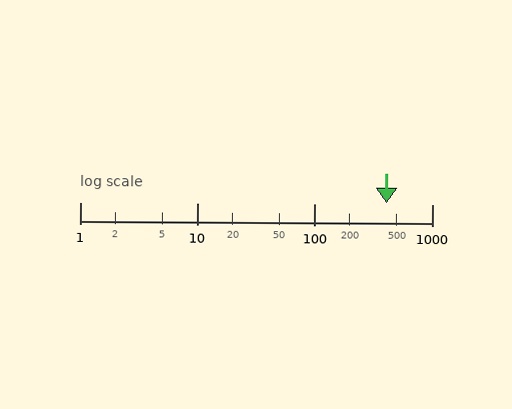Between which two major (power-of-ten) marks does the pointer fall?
The pointer is between 100 and 1000.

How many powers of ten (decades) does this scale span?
The scale spans 3 decades, from 1 to 1000.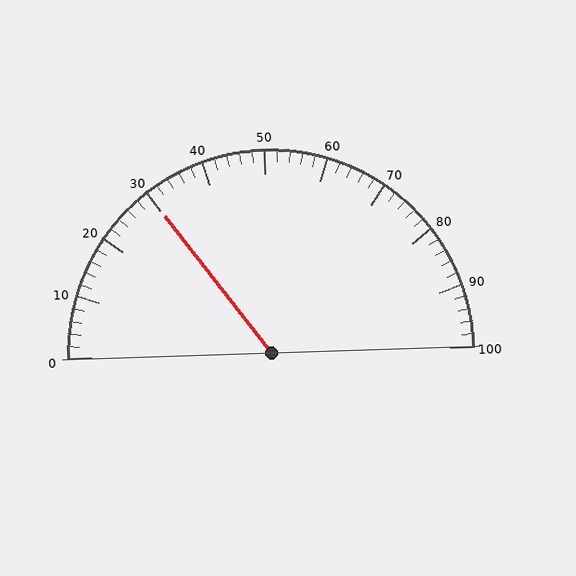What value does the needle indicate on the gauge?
The needle indicates approximately 30.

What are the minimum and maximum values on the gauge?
The gauge ranges from 0 to 100.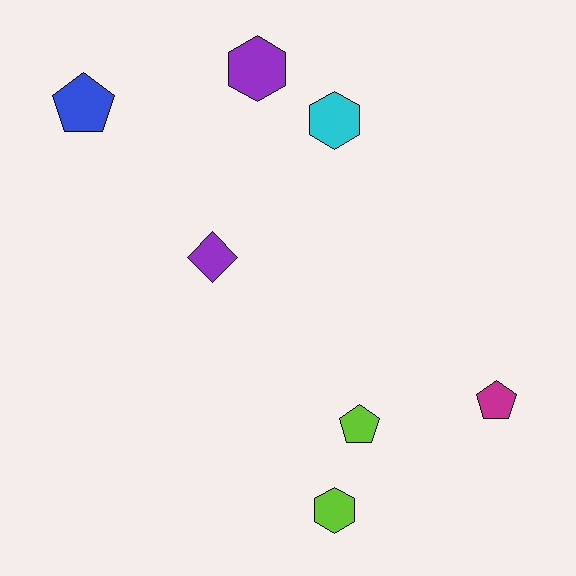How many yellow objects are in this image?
There are no yellow objects.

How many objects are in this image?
There are 7 objects.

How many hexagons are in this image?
There are 3 hexagons.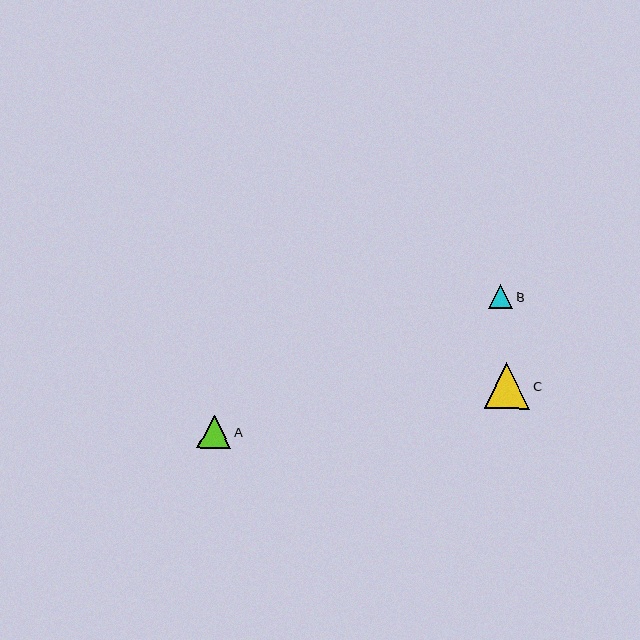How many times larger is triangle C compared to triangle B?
Triangle C is approximately 1.9 times the size of triangle B.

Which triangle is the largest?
Triangle C is the largest with a size of approximately 45 pixels.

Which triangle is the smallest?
Triangle B is the smallest with a size of approximately 24 pixels.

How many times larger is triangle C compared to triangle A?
Triangle C is approximately 1.4 times the size of triangle A.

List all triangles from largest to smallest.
From largest to smallest: C, A, B.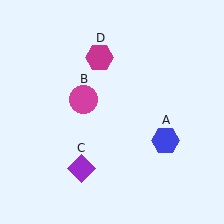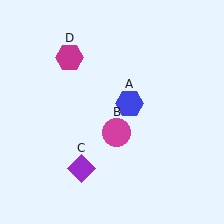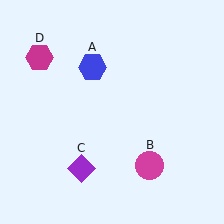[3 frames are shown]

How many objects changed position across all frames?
3 objects changed position: blue hexagon (object A), magenta circle (object B), magenta hexagon (object D).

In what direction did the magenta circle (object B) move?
The magenta circle (object B) moved down and to the right.